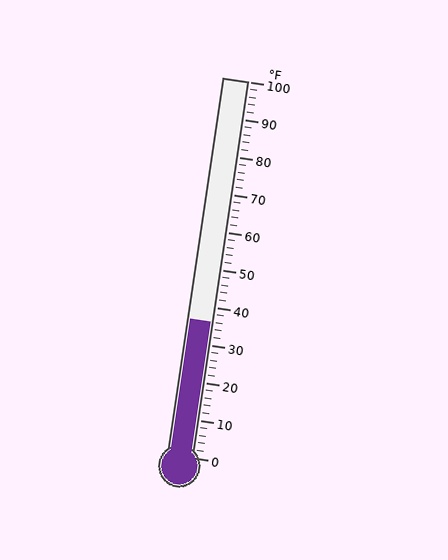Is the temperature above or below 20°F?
The temperature is above 20°F.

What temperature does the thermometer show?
The thermometer shows approximately 36°F.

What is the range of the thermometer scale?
The thermometer scale ranges from 0°F to 100°F.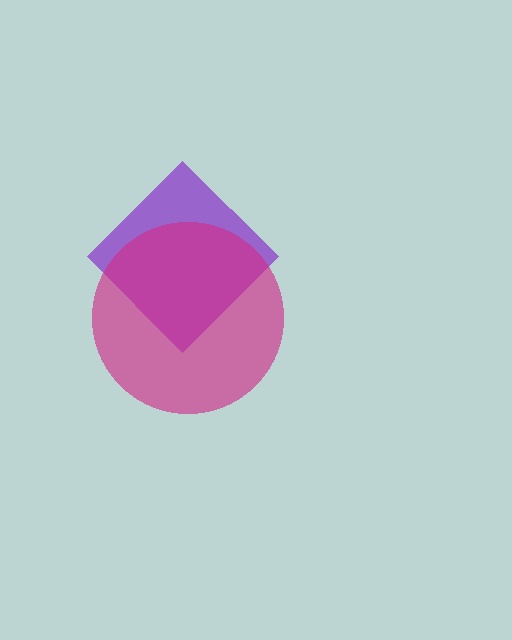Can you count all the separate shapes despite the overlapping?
Yes, there are 2 separate shapes.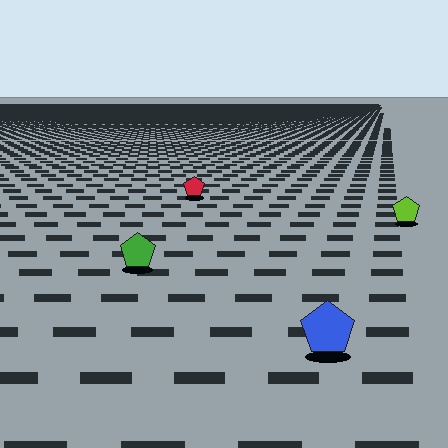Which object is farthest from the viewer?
The red pentagon is farthest from the viewer. It appears smaller and the ground texture around it is denser.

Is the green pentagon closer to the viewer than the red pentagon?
Yes. The green pentagon is closer — you can tell from the texture gradient: the ground texture is coarser near it.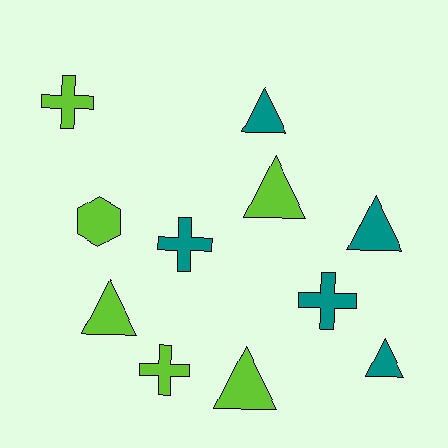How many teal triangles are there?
There are 3 teal triangles.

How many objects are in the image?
There are 11 objects.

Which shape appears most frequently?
Triangle, with 6 objects.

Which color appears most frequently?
Lime, with 6 objects.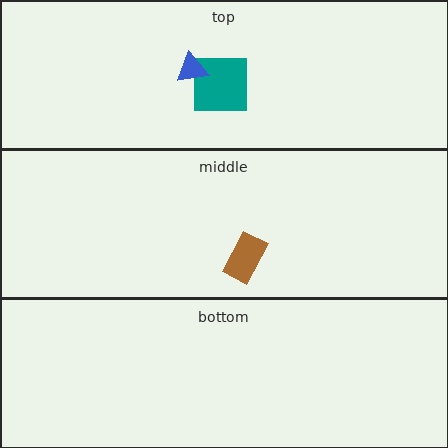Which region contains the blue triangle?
The top region.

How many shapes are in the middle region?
1.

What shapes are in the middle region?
The brown rectangle.